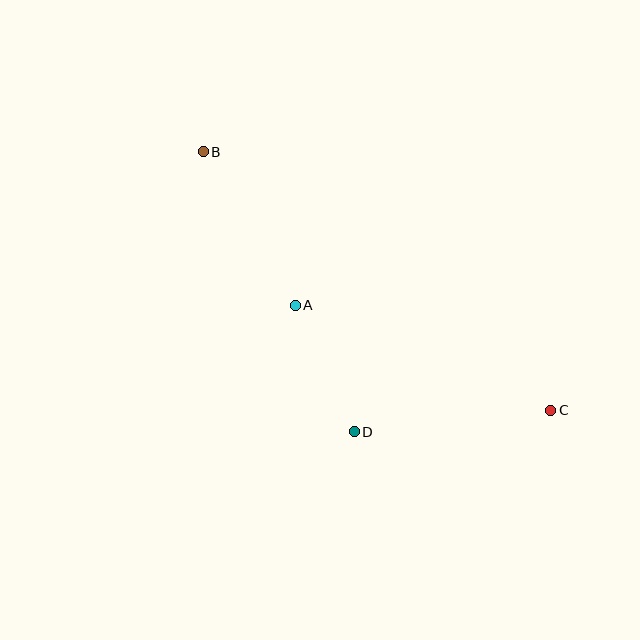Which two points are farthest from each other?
Points B and C are farthest from each other.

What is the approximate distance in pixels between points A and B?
The distance between A and B is approximately 179 pixels.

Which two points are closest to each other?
Points A and D are closest to each other.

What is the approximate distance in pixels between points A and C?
The distance between A and C is approximately 276 pixels.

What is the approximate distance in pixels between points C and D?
The distance between C and D is approximately 198 pixels.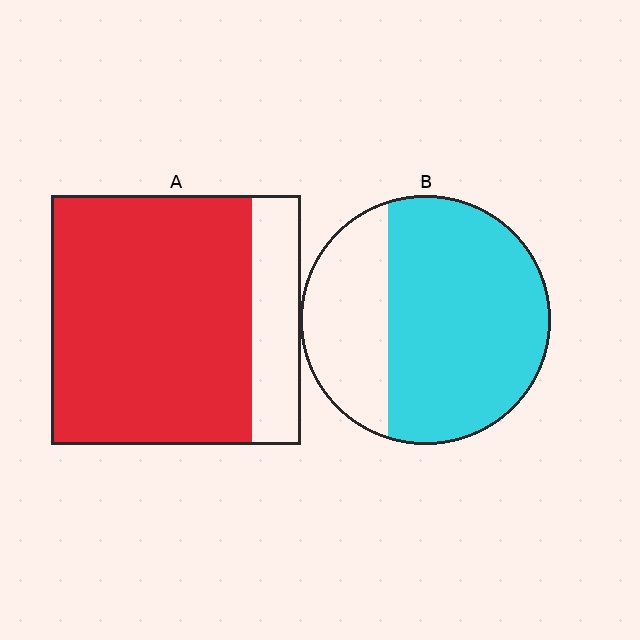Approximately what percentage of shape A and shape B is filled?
A is approximately 80% and B is approximately 70%.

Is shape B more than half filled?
Yes.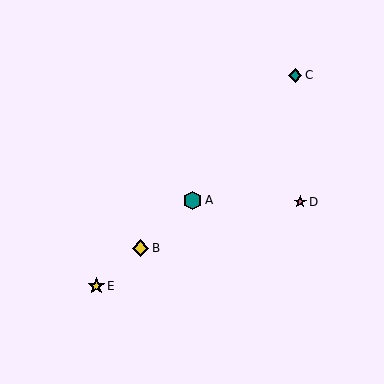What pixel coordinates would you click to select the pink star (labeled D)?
Click at (300, 202) to select the pink star D.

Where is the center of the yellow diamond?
The center of the yellow diamond is at (140, 248).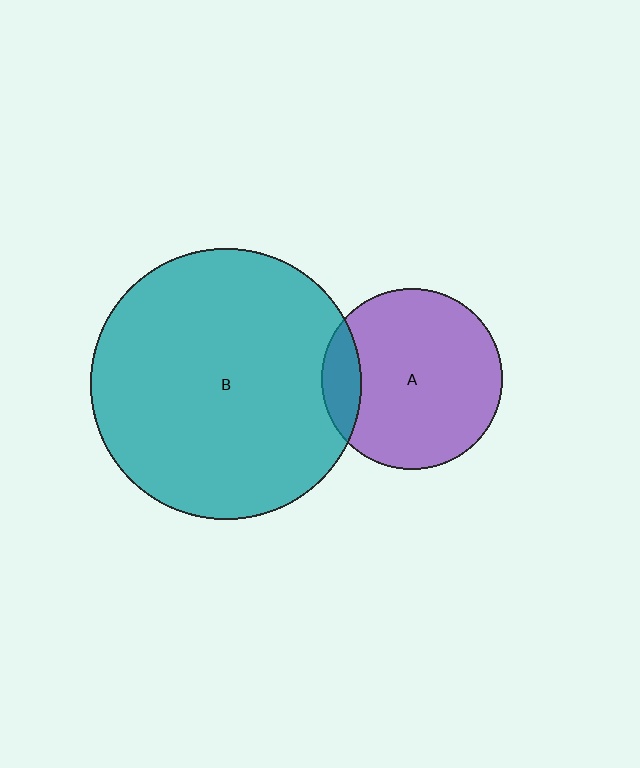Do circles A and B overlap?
Yes.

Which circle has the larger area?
Circle B (teal).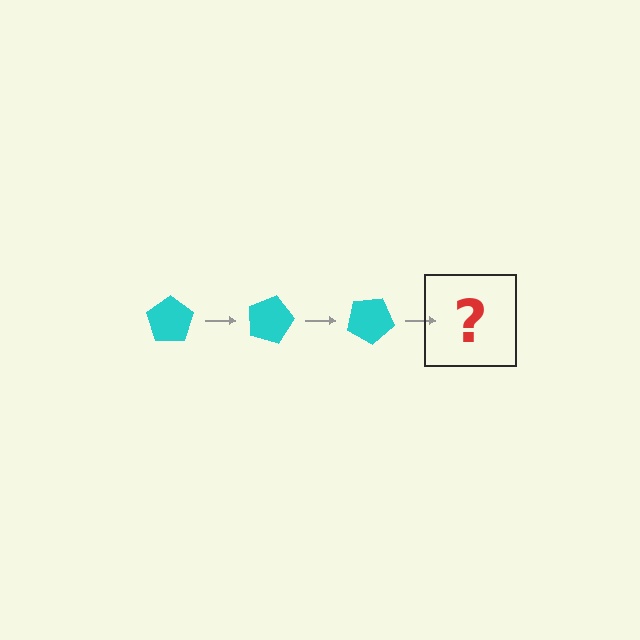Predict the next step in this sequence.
The next step is a cyan pentagon rotated 45 degrees.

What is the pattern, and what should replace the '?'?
The pattern is that the pentagon rotates 15 degrees each step. The '?' should be a cyan pentagon rotated 45 degrees.